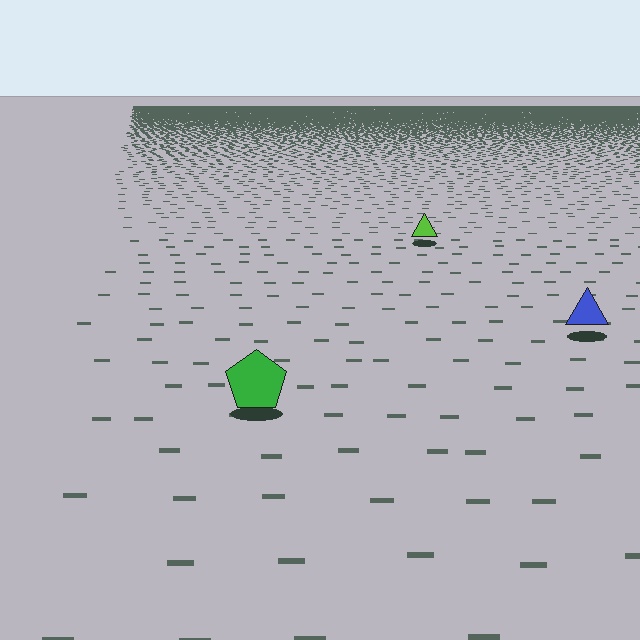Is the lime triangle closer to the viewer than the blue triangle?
No. The blue triangle is closer — you can tell from the texture gradient: the ground texture is coarser near it.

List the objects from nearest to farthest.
From nearest to farthest: the green pentagon, the blue triangle, the lime triangle.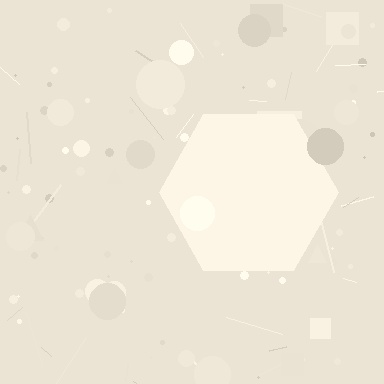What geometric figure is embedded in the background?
A hexagon is embedded in the background.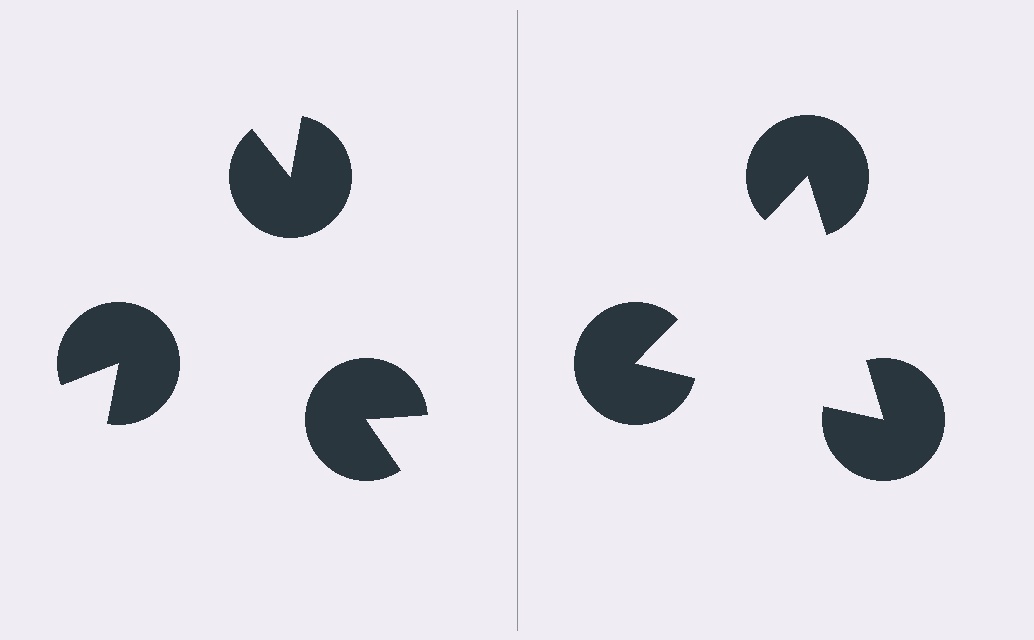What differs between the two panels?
The pac-man discs are positioned identically on both sides; only the wedge orientations differ. On the right they align to a triangle; on the left they are misaligned.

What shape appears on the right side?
An illusory triangle.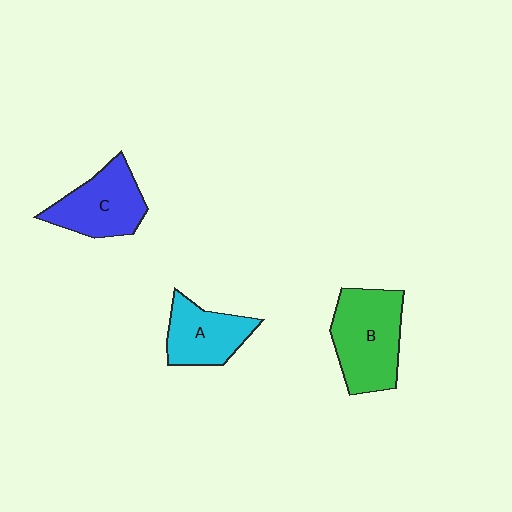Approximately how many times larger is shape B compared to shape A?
Approximately 1.4 times.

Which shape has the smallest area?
Shape A (cyan).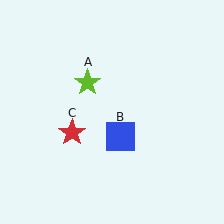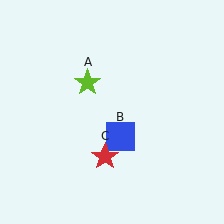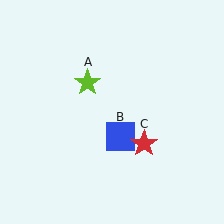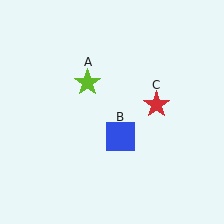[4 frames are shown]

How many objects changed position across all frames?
1 object changed position: red star (object C).